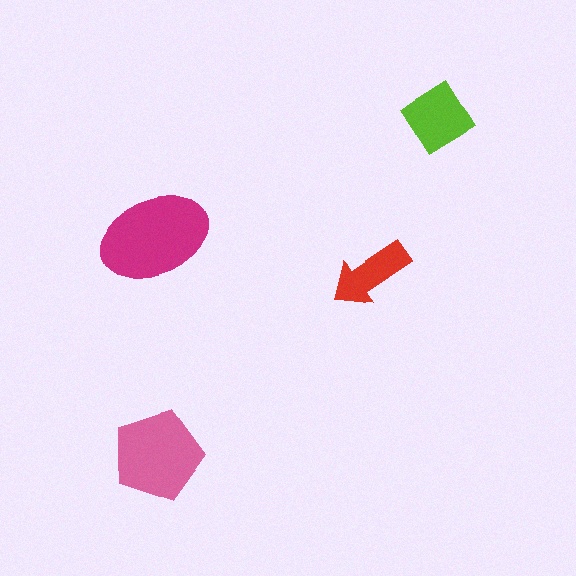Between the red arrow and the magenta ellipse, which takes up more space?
The magenta ellipse.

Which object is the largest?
The magenta ellipse.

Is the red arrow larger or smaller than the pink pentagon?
Smaller.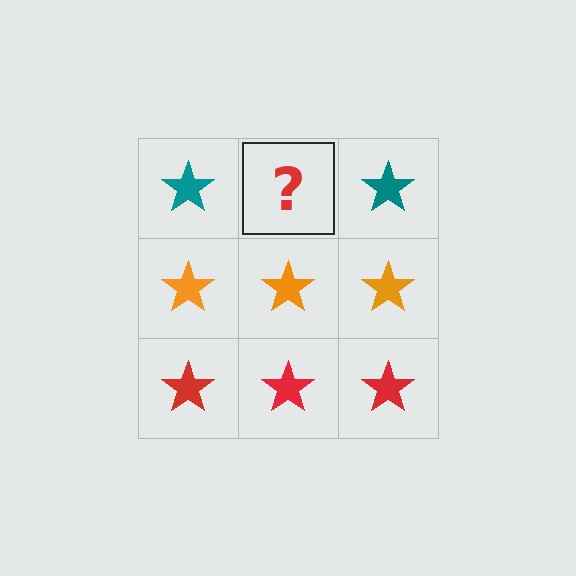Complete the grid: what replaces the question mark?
The question mark should be replaced with a teal star.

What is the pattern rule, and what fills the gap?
The rule is that each row has a consistent color. The gap should be filled with a teal star.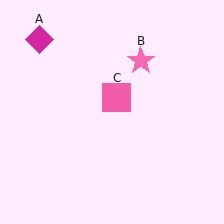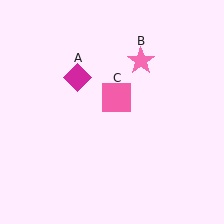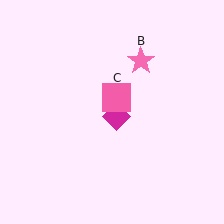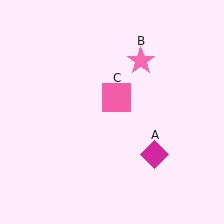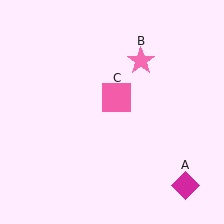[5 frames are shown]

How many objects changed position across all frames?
1 object changed position: magenta diamond (object A).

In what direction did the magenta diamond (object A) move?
The magenta diamond (object A) moved down and to the right.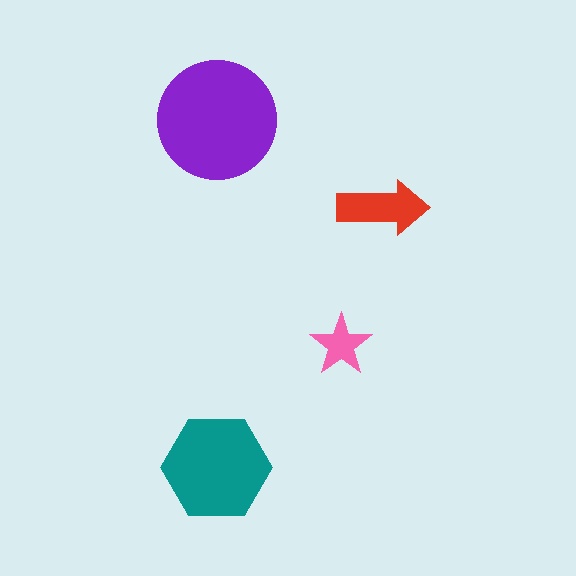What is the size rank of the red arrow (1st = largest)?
3rd.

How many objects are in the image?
There are 4 objects in the image.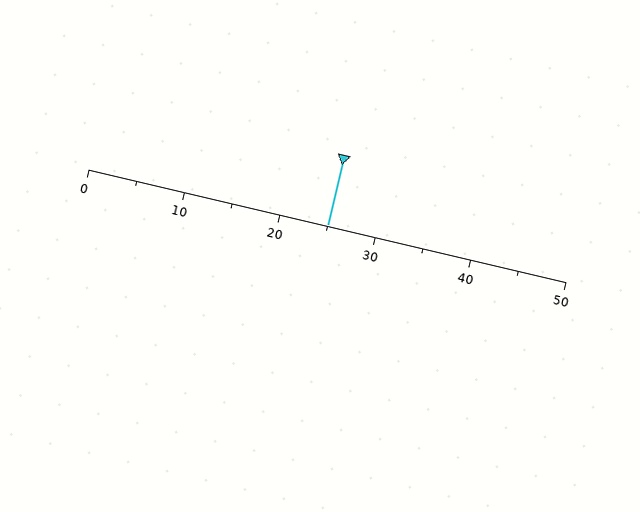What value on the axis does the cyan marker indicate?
The marker indicates approximately 25.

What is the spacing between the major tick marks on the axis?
The major ticks are spaced 10 apart.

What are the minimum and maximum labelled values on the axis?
The axis runs from 0 to 50.